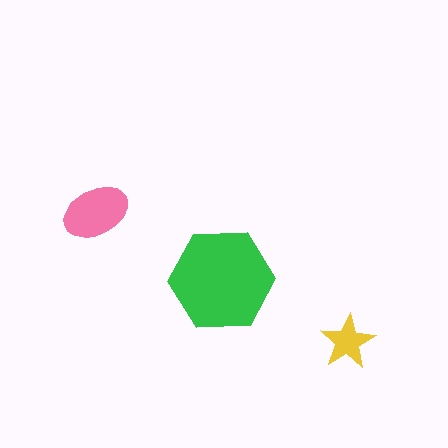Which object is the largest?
The green hexagon.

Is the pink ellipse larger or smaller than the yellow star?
Larger.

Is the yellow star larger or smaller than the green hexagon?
Smaller.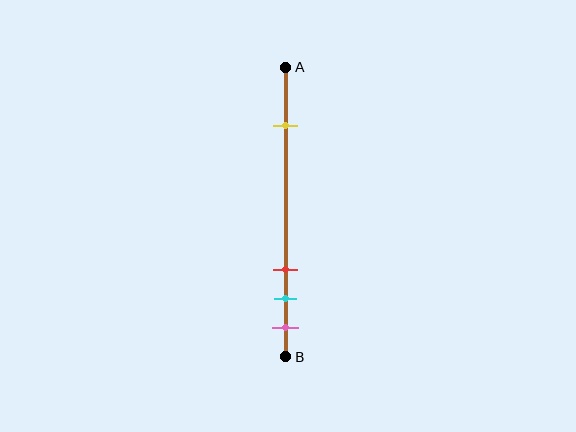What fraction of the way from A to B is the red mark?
The red mark is approximately 70% (0.7) of the way from A to B.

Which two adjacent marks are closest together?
The cyan and pink marks are the closest adjacent pair.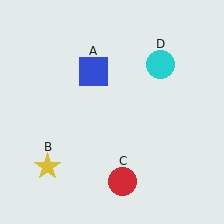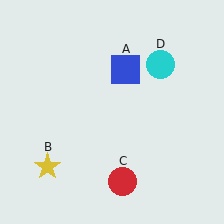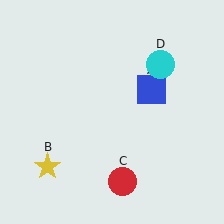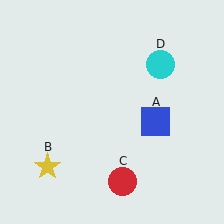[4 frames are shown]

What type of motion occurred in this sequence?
The blue square (object A) rotated clockwise around the center of the scene.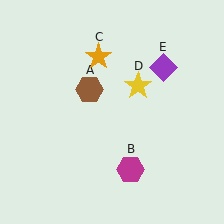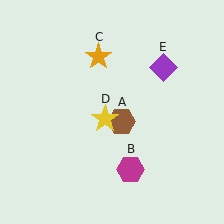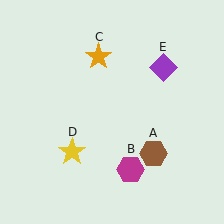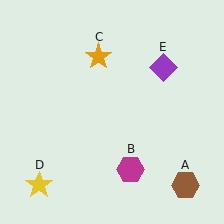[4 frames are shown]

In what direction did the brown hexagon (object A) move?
The brown hexagon (object A) moved down and to the right.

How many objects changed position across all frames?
2 objects changed position: brown hexagon (object A), yellow star (object D).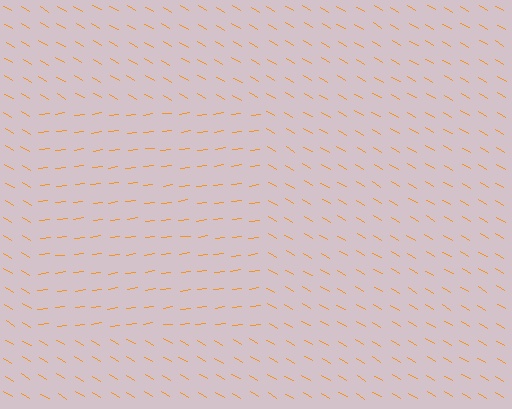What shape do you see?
I see a rectangle.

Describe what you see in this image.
The image is filled with small orange line segments. A rectangle region in the image has lines oriented differently from the surrounding lines, creating a visible texture boundary.